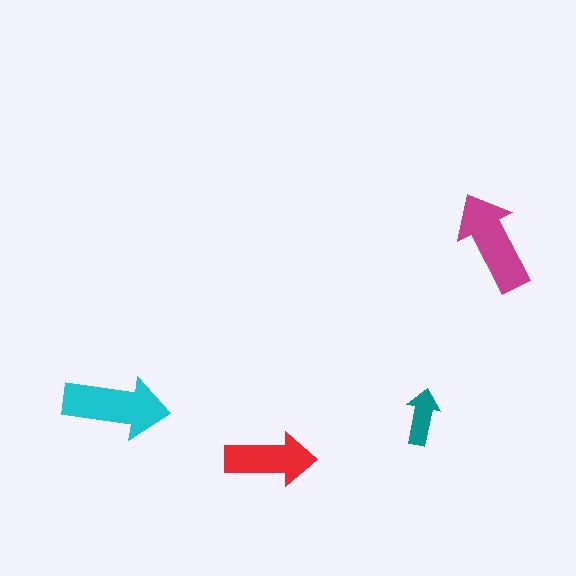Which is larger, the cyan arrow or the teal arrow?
The cyan one.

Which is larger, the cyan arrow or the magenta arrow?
The cyan one.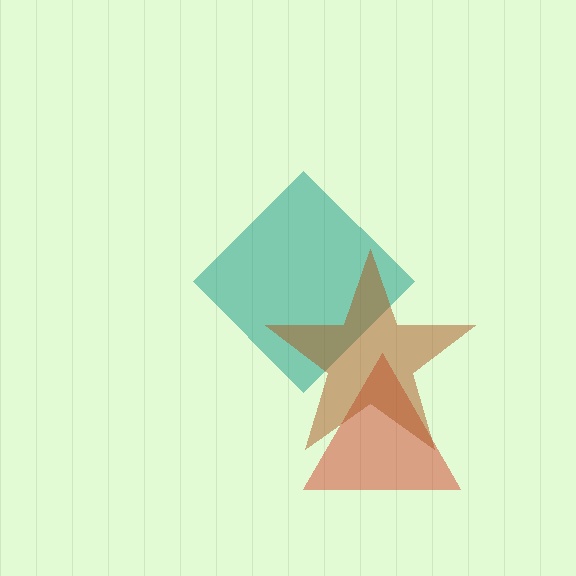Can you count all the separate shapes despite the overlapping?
Yes, there are 3 separate shapes.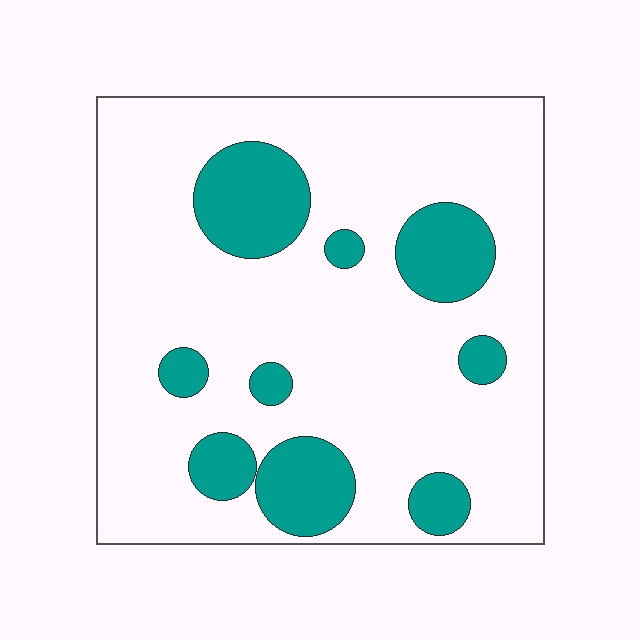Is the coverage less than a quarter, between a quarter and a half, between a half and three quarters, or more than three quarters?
Less than a quarter.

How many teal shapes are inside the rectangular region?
9.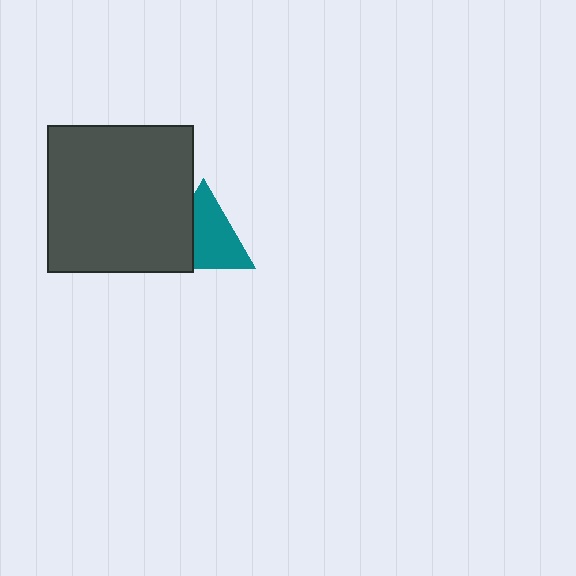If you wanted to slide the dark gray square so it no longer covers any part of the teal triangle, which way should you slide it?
Slide it left — that is the most direct way to separate the two shapes.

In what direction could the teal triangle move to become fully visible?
The teal triangle could move right. That would shift it out from behind the dark gray square entirely.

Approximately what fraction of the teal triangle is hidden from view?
Roughly 33% of the teal triangle is hidden behind the dark gray square.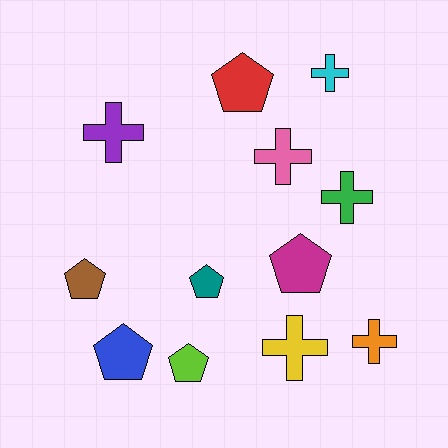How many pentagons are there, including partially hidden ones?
There are 6 pentagons.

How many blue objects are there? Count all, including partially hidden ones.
There is 1 blue object.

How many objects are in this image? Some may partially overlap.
There are 12 objects.